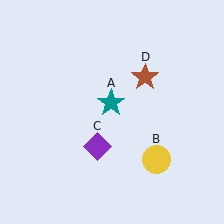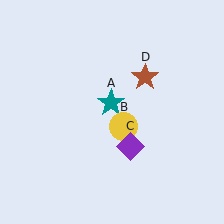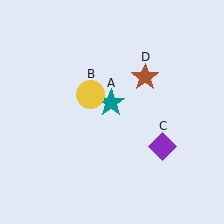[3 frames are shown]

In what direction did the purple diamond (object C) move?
The purple diamond (object C) moved right.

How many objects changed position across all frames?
2 objects changed position: yellow circle (object B), purple diamond (object C).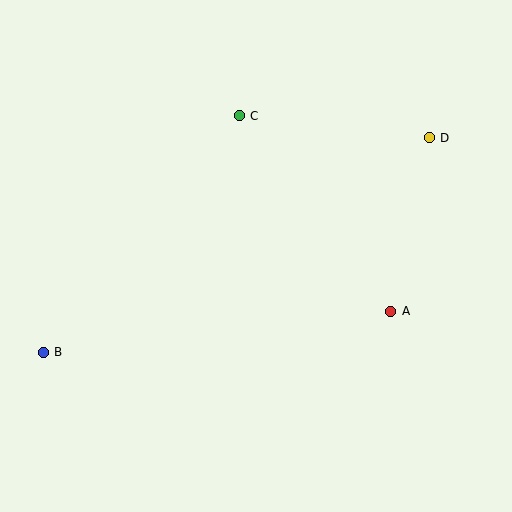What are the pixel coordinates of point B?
Point B is at (43, 352).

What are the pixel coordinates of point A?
Point A is at (391, 311).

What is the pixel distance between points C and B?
The distance between C and B is 307 pixels.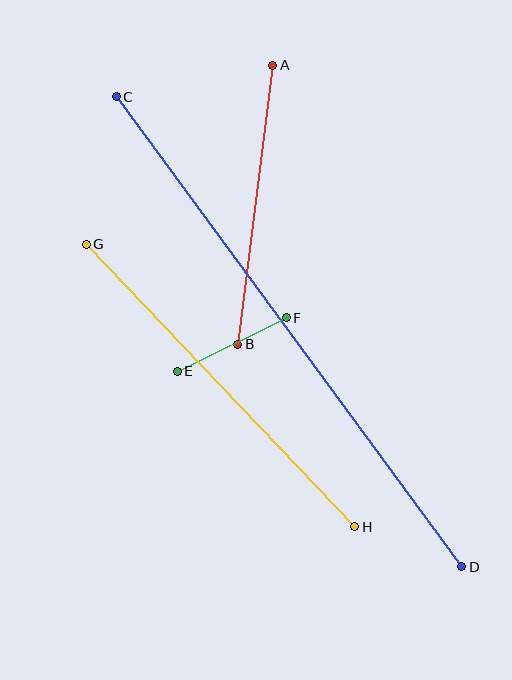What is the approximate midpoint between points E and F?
The midpoint is at approximately (232, 345) pixels.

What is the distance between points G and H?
The distance is approximately 390 pixels.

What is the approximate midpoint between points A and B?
The midpoint is at approximately (255, 205) pixels.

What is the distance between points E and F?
The distance is approximately 121 pixels.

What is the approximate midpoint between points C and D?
The midpoint is at approximately (289, 332) pixels.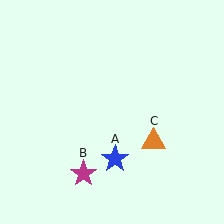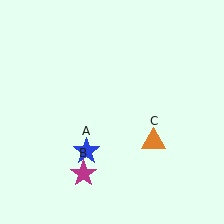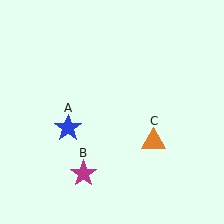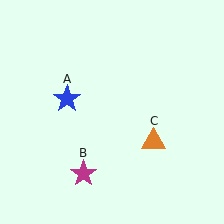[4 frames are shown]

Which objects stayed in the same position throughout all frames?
Magenta star (object B) and orange triangle (object C) remained stationary.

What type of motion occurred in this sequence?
The blue star (object A) rotated clockwise around the center of the scene.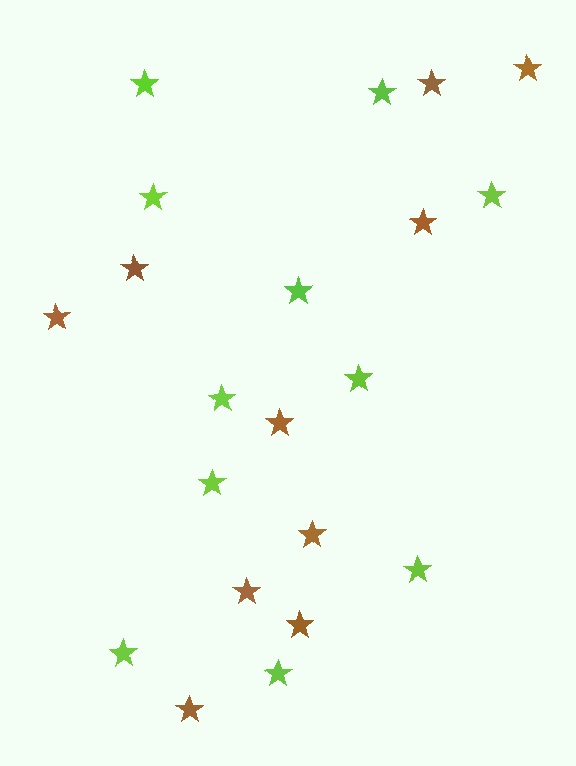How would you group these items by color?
There are 2 groups: one group of lime stars (11) and one group of brown stars (10).